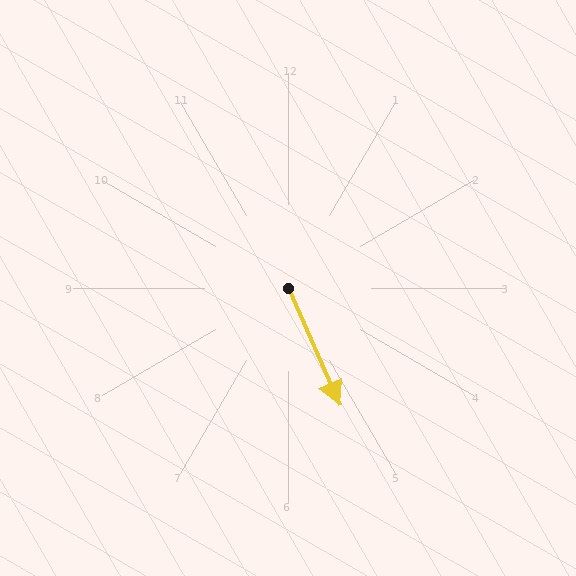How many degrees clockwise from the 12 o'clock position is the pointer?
Approximately 156 degrees.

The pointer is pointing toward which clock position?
Roughly 5 o'clock.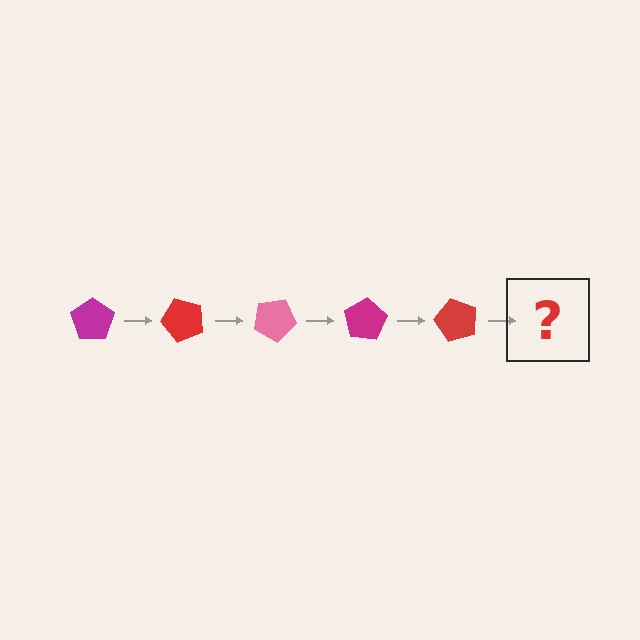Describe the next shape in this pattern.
It should be a pink pentagon, rotated 250 degrees from the start.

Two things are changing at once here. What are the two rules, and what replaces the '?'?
The two rules are that it rotates 50 degrees each step and the color cycles through magenta, red, and pink. The '?' should be a pink pentagon, rotated 250 degrees from the start.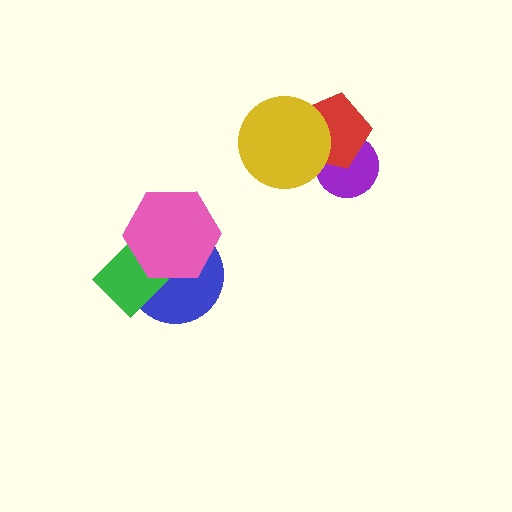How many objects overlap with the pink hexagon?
2 objects overlap with the pink hexagon.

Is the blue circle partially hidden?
Yes, it is partially covered by another shape.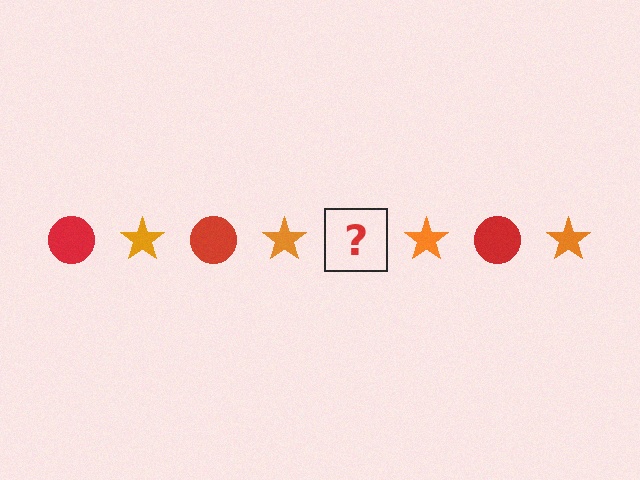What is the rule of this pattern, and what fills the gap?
The rule is that the pattern alternates between red circle and orange star. The gap should be filled with a red circle.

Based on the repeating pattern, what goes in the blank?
The blank should be a red circle.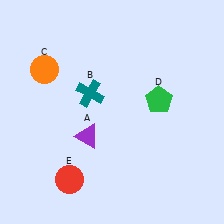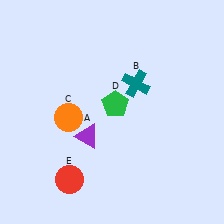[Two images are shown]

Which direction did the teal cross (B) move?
The teal cross (B) moved right.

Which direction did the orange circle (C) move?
The orange circle (C) moved down.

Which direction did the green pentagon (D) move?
The green pentagon (D) moved left.